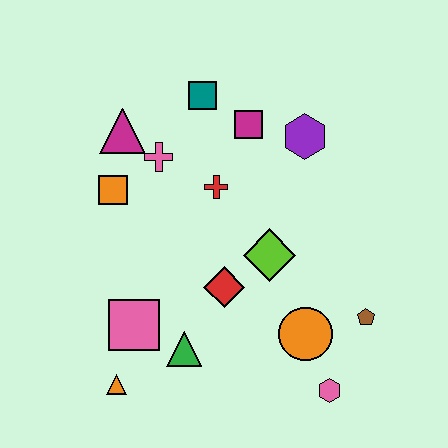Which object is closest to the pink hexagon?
The orange circle is closest to the pink hexagon.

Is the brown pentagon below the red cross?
Yes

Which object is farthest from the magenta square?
The orange triangle is farthest from the magenta square.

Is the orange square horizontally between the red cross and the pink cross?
No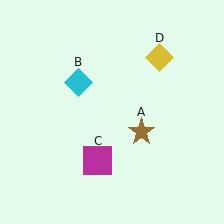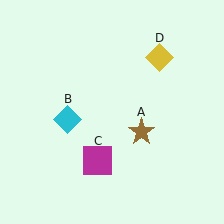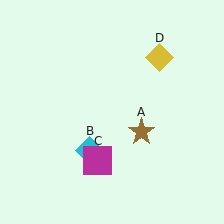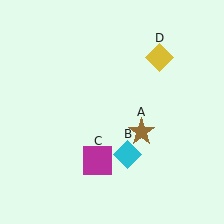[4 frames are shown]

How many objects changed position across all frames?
1 object changed position: cyan diamond (object B).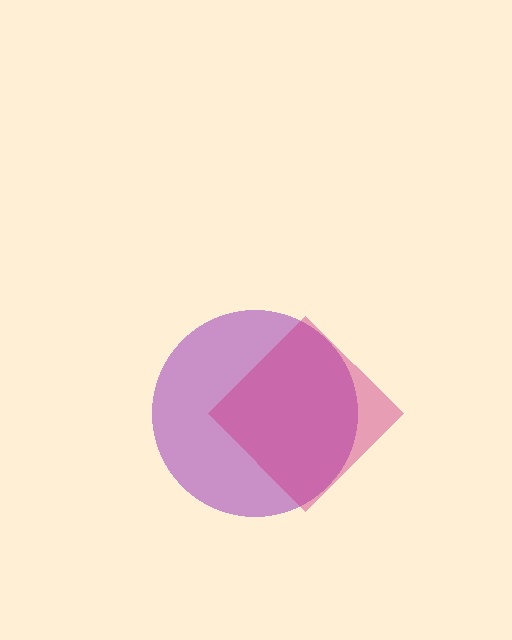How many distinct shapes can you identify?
There are 2 distinct shapes: a purple circle, a magenta diamond.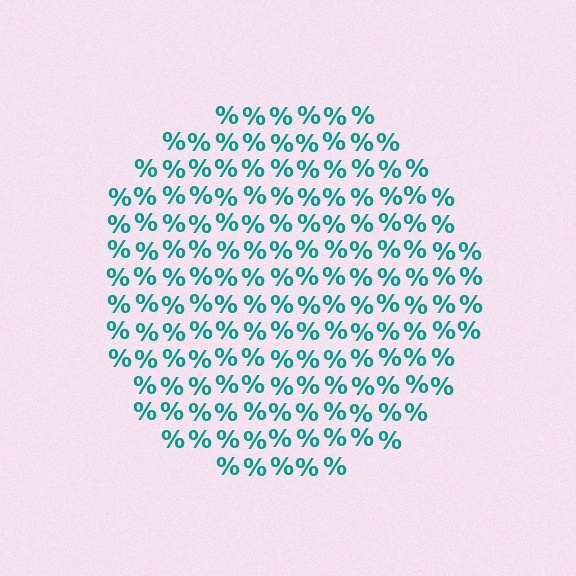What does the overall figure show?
The overall figure shows a circle.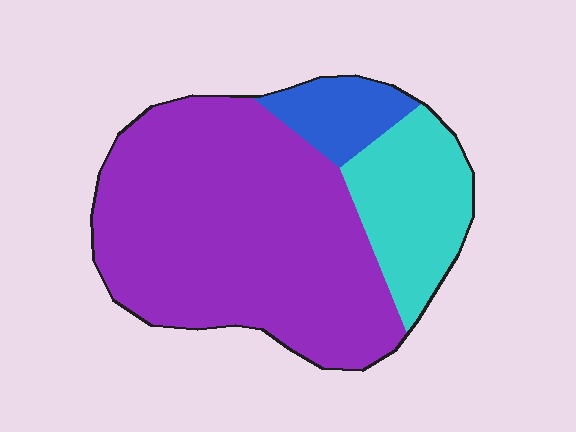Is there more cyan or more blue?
Cyan.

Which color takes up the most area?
Purple, at roughly 70%.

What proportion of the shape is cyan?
Cyan takes up less than a quarter of the shape.